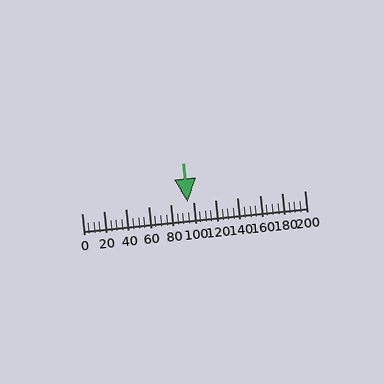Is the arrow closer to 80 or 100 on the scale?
The arrow is closer to 100.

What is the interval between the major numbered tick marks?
The major tick marks are spaced 20 units apart.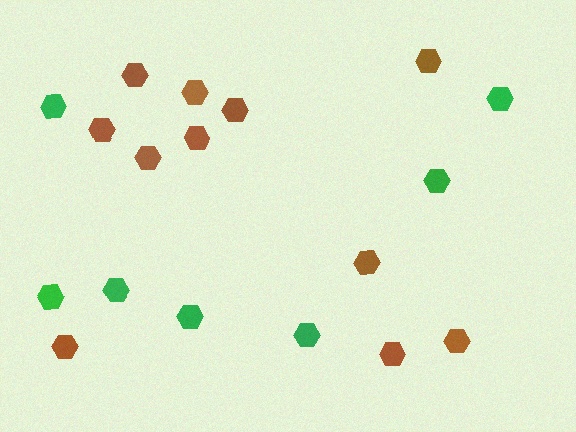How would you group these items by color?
There are 2 groups: one group of green hexagons (7) and one group of brown hexagons (11).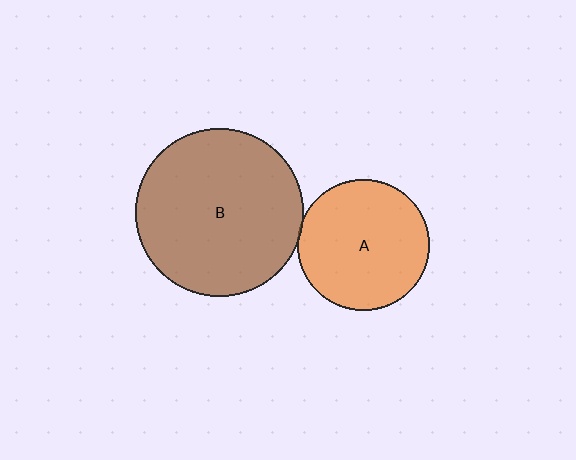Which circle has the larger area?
Circle B (brown).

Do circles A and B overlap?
Yes.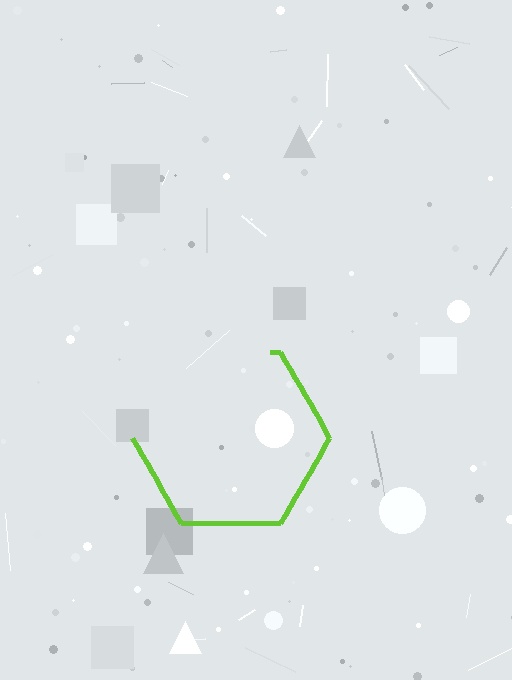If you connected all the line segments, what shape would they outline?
They would outline a hexagon.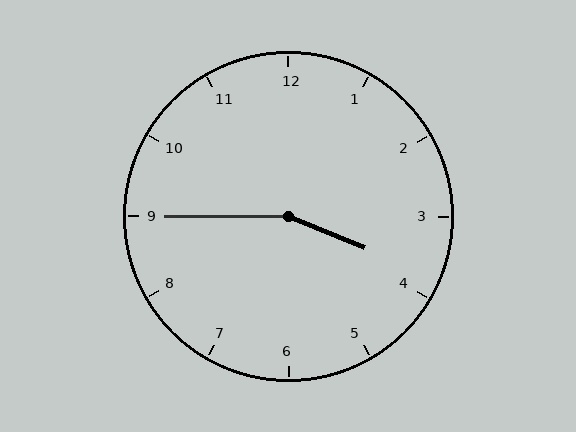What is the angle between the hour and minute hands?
Approximately 158 degrees.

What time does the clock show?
3:45.